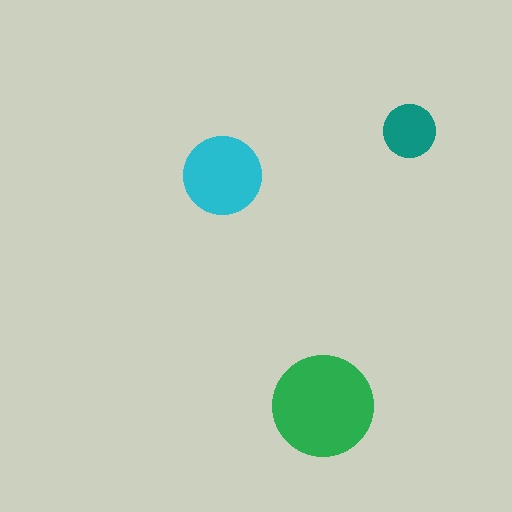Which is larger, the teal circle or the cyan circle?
The cyan one.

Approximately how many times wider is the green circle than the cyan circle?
About 1.5 times wider.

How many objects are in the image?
There are 3 objects in the image.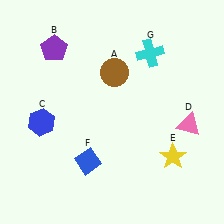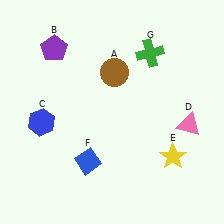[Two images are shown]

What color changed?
The cross (G) changed from cyan in Image 1 to green in Image 2.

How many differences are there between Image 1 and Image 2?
There is 1 difference between the two images.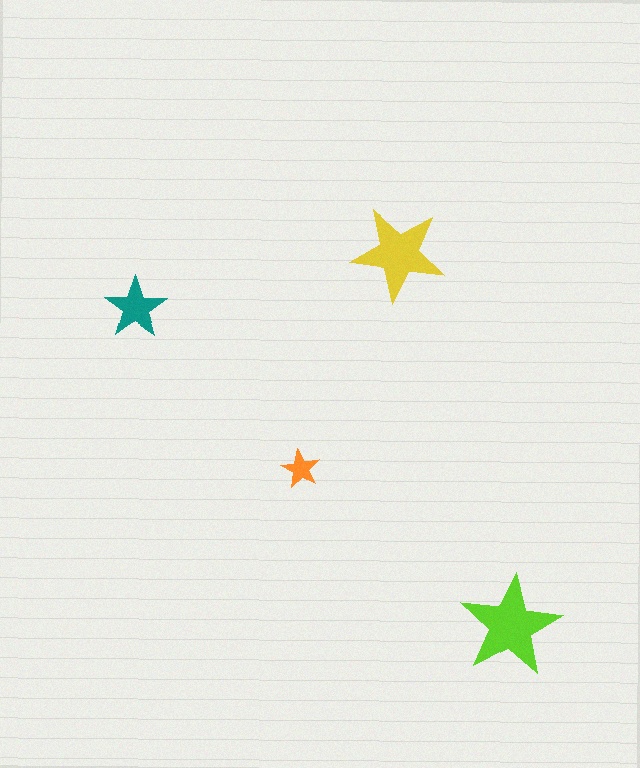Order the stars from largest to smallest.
the lime one, the yellow one, the teal one, the orange one.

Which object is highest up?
The yellow star is topmost.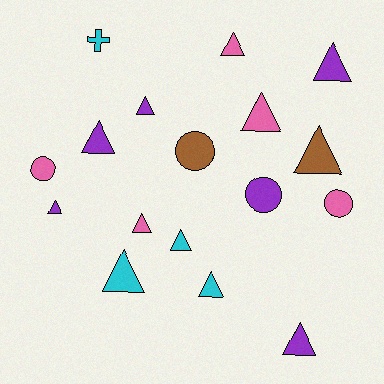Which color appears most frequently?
Purple, with 6 objects.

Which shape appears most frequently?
Triangle, with 12 objects.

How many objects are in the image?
There are 17 objects.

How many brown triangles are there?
There is 1 brown triangle.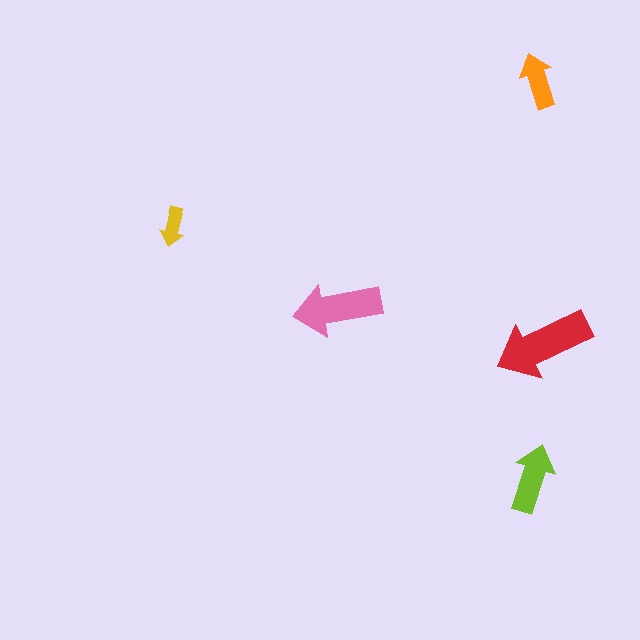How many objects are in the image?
There are 5 objects in the image.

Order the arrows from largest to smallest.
the red one, the pink one, the lime one, the orange one, the yellow one.